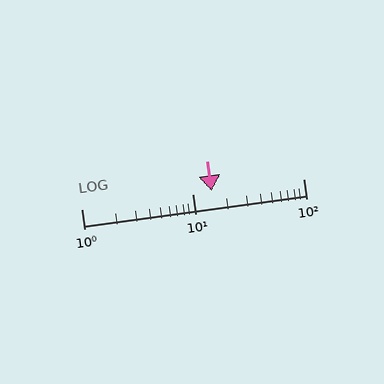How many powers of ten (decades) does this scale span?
The scale spans 2 decades, from 1 to 100.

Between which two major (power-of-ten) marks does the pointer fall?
The pointer is between 10 and 100.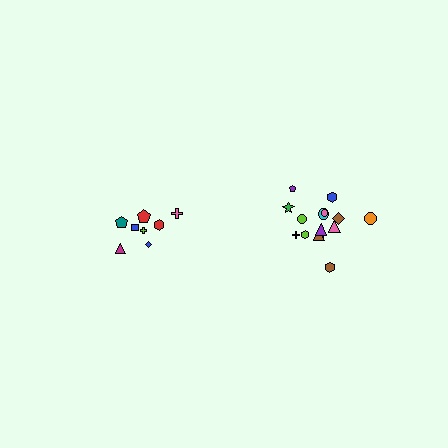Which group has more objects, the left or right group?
The right group.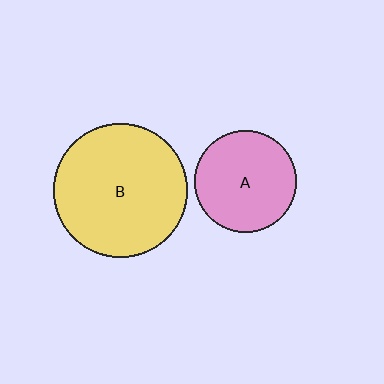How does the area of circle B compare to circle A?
Approximately 1.7 times.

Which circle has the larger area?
Circle B (yellow).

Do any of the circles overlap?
No, none of the circles overlap.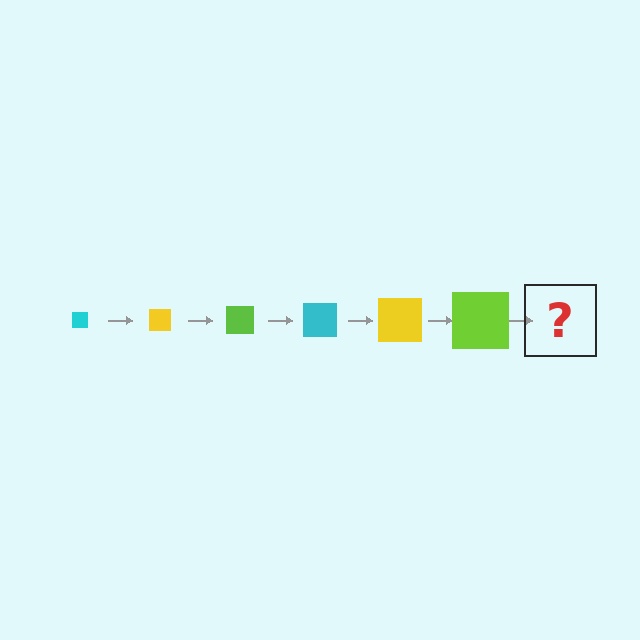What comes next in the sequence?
The next element should be a cyan square, larger than the previous one.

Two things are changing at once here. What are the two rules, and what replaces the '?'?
The two rules are that the square grows larger each step and the color cycles through cyan, yellow, and lime. The '?' should be a cyan square, larger than the previous one.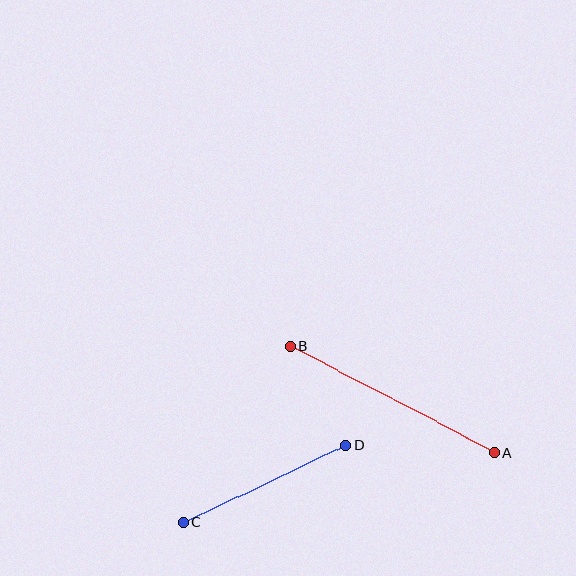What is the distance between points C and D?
The distance is approximately 181 pixels.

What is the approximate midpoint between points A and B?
The midpoint is at approximately (393, 400) pixels.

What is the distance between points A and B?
The distance is approximately 230 pixels.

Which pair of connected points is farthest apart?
Points A and B are farthest apart.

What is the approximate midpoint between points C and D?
The midpoint is at approximately (264, 484) pixels.